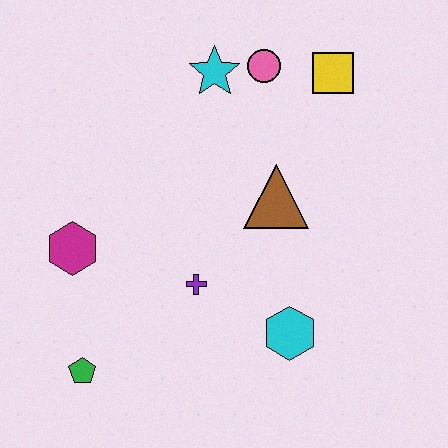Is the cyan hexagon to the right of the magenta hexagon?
Yes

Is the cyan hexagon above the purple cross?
No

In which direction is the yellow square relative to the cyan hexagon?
The yellow square is above the cyan hexagon.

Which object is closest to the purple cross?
The cyan hexagon is closest to the purple cross.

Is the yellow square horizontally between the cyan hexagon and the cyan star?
No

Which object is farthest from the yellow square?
The green pentagon is farthest from the yellow square.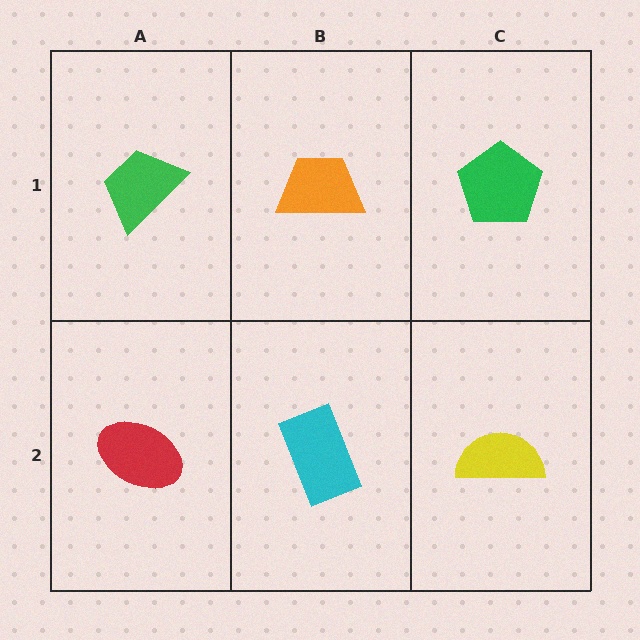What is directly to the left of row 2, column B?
A red ellipse.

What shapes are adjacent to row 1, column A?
A red ellipse (row 2, column A), an orange trapezoid (row 1, column B).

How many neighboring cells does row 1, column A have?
2.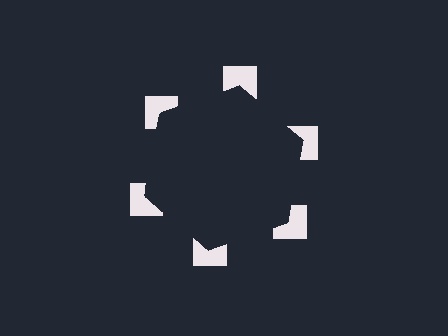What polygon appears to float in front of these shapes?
An illusory hexagon — its edges are inferred from the aligned wedge cuts in the notched squares, not physically drawn.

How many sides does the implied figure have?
6 sides.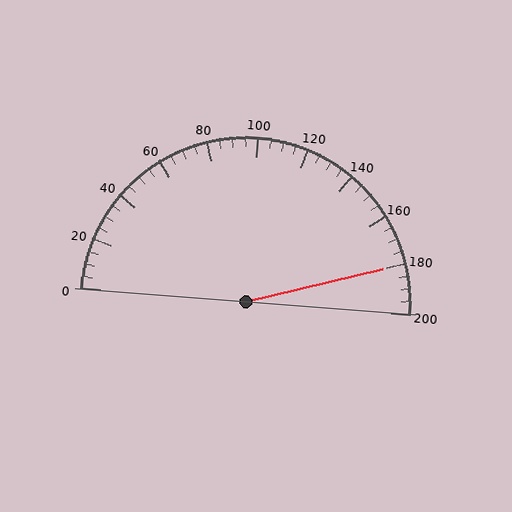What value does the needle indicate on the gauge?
The needle indicates approximately 180.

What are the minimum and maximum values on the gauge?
The gauge ranges from 0 to 200.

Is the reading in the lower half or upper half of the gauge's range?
The reading is in the upper half of the range (0 to 200).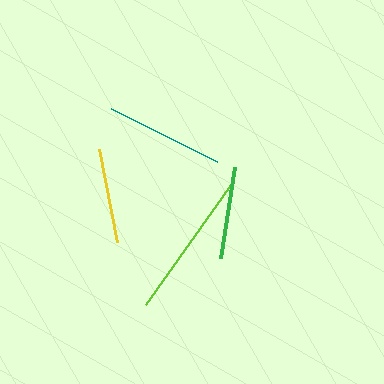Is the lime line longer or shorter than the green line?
The lime line is longer than the green line.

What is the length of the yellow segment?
The yellow segment is approximately 94 pixels long.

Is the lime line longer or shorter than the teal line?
The lime line is longer than the teal line.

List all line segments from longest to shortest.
From longest to shortest: lime, teal, yellow, green.